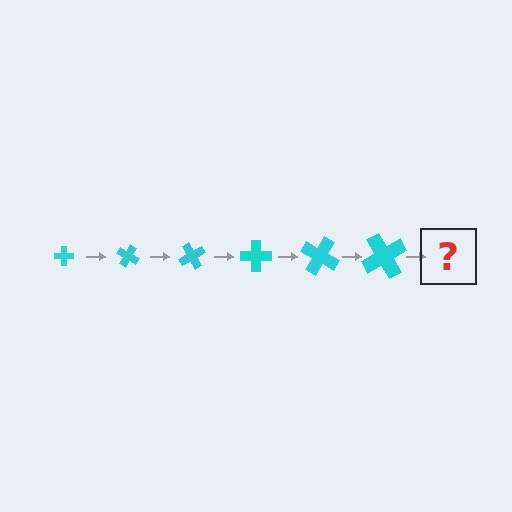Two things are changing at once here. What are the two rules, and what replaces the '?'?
The two rules are that the cross grows larger each step and it rotates 30 degrees each step. The '?' should be a cross, larger than the previous one and rotated 180 degrees from the start.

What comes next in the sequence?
The next element should be a cross, larger than the previous one and rotated 180 degrees from the start.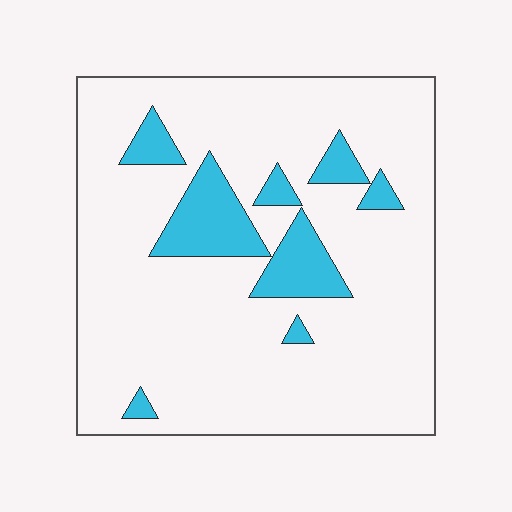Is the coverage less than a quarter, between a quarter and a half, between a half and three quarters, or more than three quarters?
Less than a quarter.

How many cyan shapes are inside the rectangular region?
8.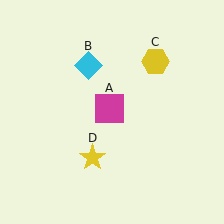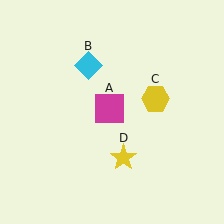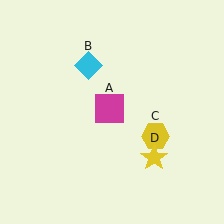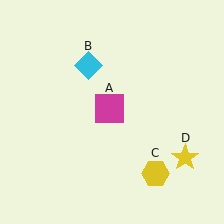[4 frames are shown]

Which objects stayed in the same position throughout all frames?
Magenta square (object A) and cyan diamond (object B) remained stationary.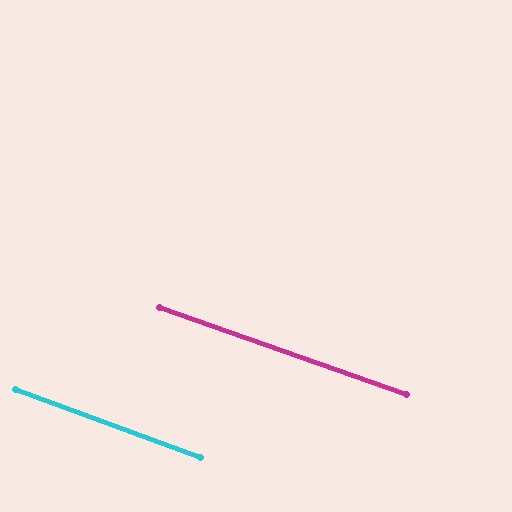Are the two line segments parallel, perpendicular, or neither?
Parallel — their directions differ by only 0.6°.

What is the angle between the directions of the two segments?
Approximately 1 degree.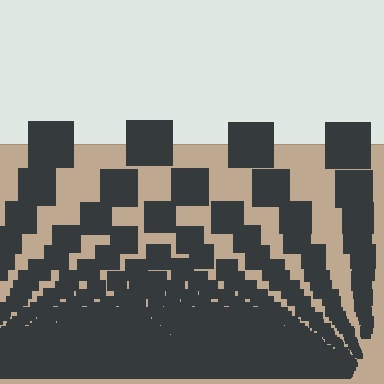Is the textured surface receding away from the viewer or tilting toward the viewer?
The surface appears to tilt toward the viewer. Texture elements get larger and sparser toward the top.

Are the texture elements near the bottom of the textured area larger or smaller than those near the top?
Smaller. The gradient is inverted — elements near the bottom are smaller and denser.